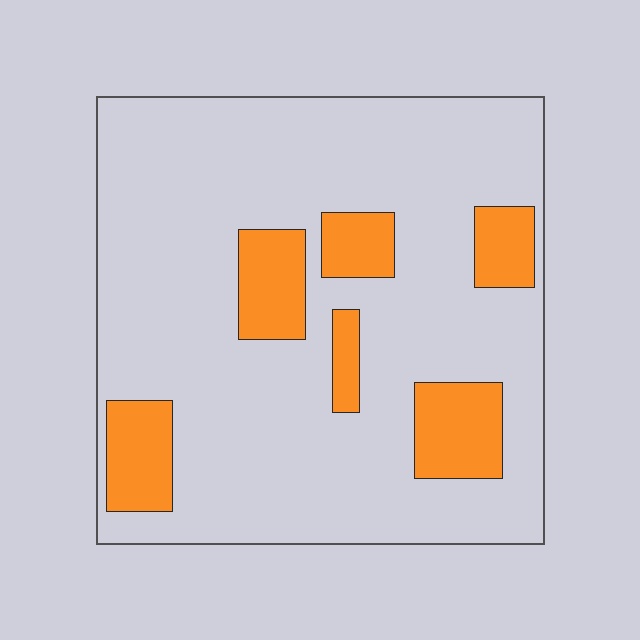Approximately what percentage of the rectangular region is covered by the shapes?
Approximately 20%.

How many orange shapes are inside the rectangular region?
6.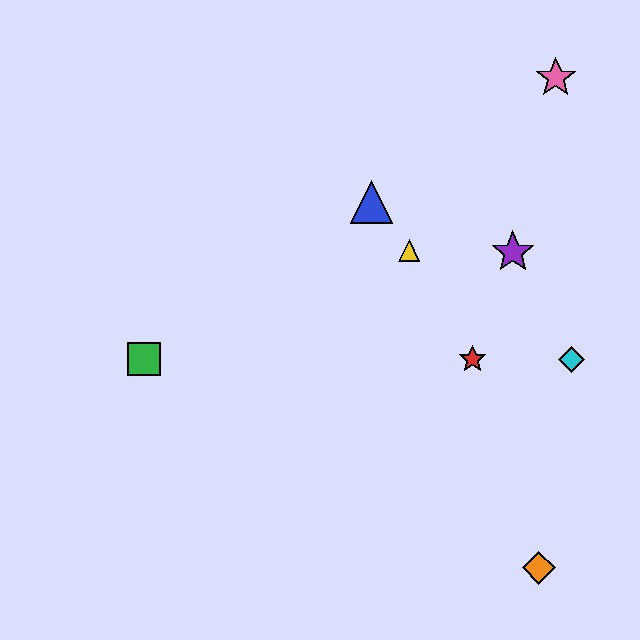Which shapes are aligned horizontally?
The red star, the green square, the cyan diamond are aligned horizontally.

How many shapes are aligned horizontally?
3 shapes (the red star, the green square, the cyan diamond) are aligned horizontally.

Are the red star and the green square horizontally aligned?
Yes, both are at y≈359.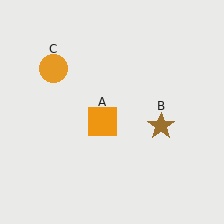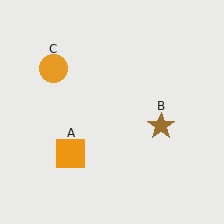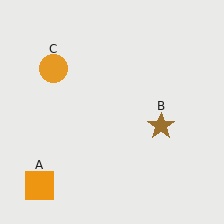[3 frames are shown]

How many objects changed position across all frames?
1 object changed position: orange square (object A).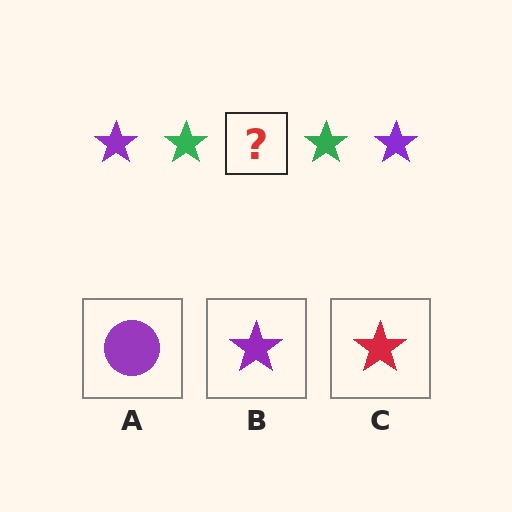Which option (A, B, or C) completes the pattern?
B.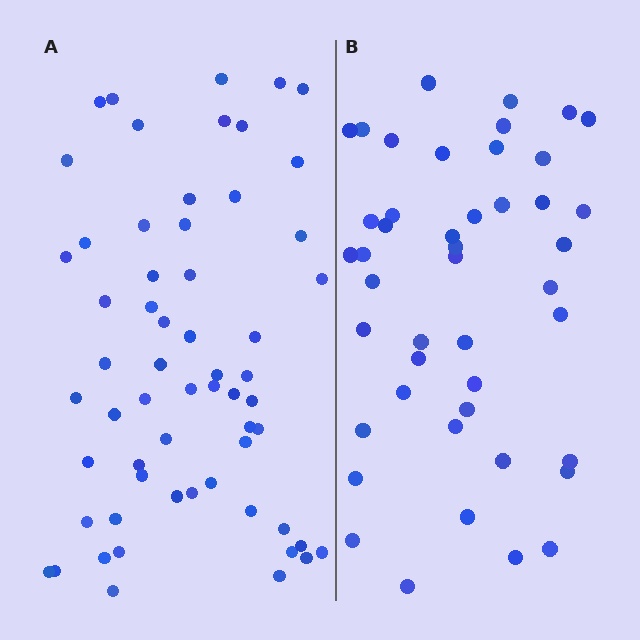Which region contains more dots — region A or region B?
Region A (the left region) has more dots.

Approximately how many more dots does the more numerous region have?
Region A has approximately 15 more dots than region B.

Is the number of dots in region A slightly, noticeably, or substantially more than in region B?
Region A has noticeably more, but not dramatically so. The ratio is roughly 1.3 to 1.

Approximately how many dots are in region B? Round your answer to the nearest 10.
About 40 dots. (The exact count is 45, which rounds to 40.)